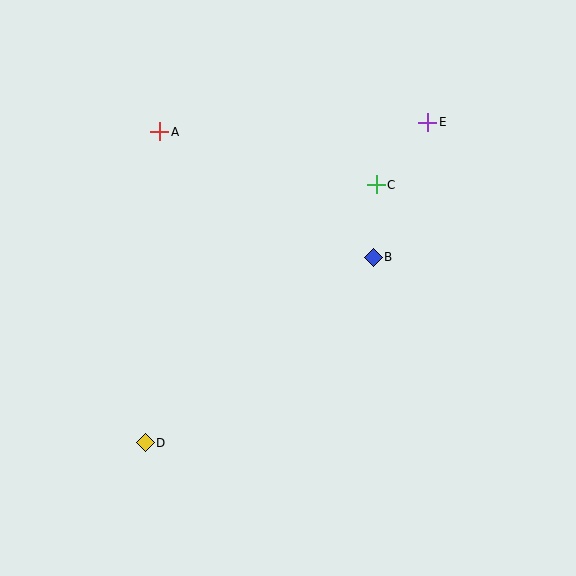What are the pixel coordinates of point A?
Point A is at (160, 132).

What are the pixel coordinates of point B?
Point B is at (373, 257).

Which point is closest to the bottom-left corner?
Point D is closest to the bottom-left corner.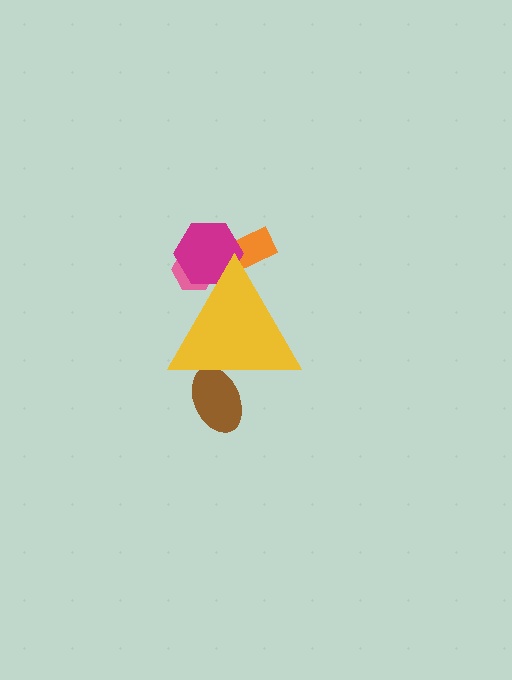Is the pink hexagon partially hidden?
Yes, the pink hexagon is partially hidden behind the yellow triangle.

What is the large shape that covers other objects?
A yellow triangle.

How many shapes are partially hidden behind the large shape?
4 shapes are partially hidden.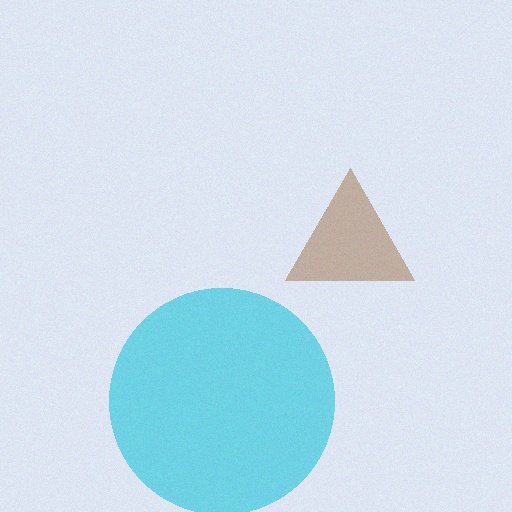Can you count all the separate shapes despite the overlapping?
Yes, there are 2 separate shapes.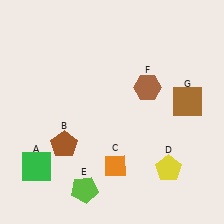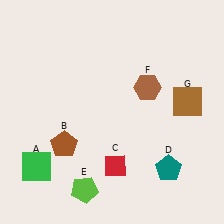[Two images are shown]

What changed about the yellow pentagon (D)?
In Image 1, D is yellow. In Image 2, it changed to teal.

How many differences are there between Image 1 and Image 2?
There are 2 differences between the two images.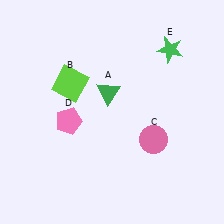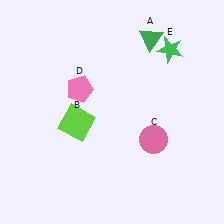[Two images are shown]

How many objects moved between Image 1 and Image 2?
3 objects moved between the two images.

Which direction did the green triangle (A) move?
The green triangle (A) moved up.